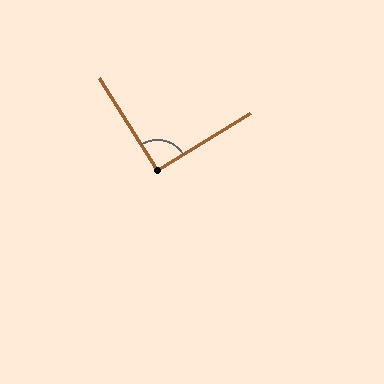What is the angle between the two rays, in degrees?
Approximately 91 degrees.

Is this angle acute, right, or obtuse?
It is approximately a right angle.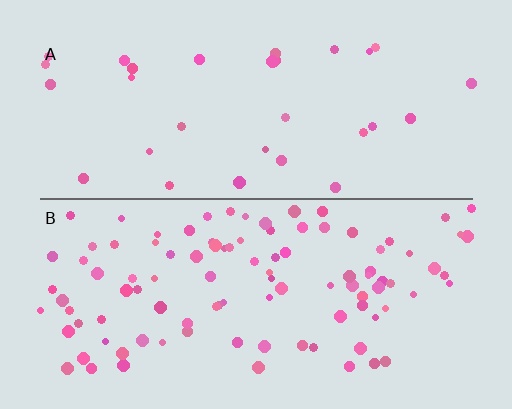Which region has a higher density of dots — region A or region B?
B (the bottom).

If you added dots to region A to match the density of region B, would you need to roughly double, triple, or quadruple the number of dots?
Approximately triple.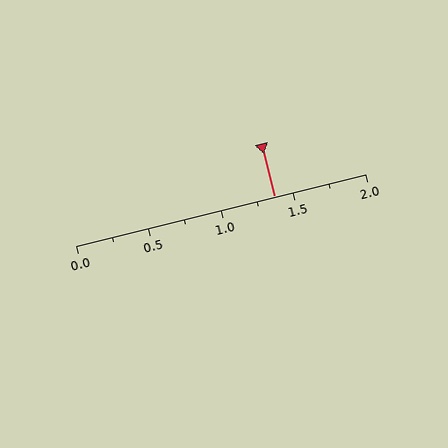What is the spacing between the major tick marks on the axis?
The major ticks are spaced 0.5 apart.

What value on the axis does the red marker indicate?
The marker indicates approximately 1.38.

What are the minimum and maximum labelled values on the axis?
The axis runs from 0.0 to 2.0.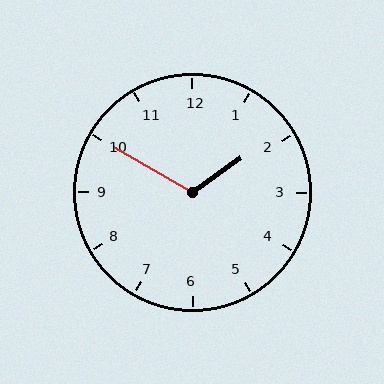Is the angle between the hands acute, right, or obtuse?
It is obtuse.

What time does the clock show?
1:50.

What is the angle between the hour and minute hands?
Approximately 115 degrees.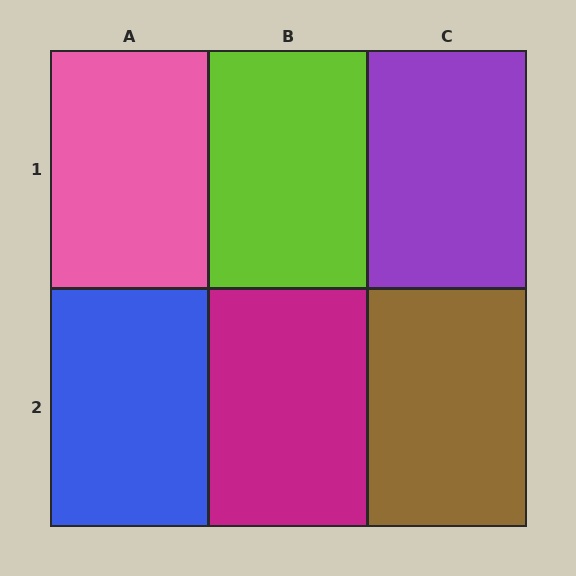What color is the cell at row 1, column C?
Purple.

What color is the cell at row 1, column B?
Lime.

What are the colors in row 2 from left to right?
Blue, magenta, brown.